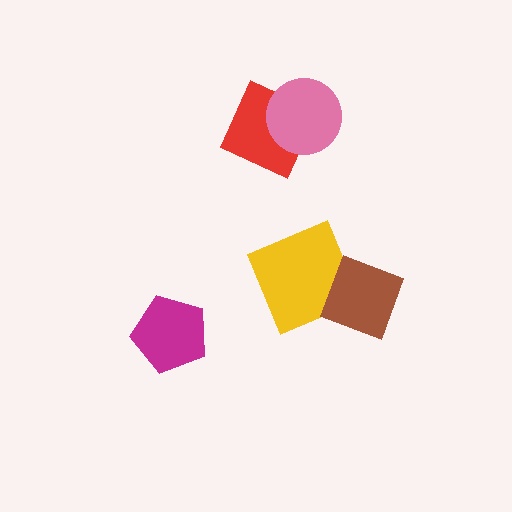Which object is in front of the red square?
The pink circle is in front of the red square.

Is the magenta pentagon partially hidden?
No, no other shape covers it.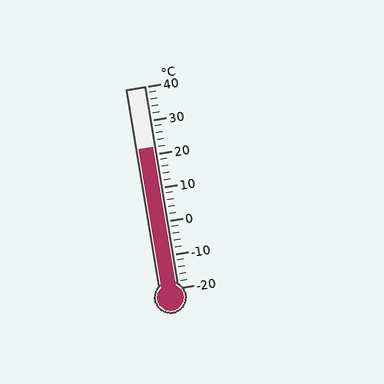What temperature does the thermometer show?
The thermometer shows approximately 22°C.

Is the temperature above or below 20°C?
The temperature is above 20°C.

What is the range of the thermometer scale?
The thermometer scale ranges from -20°C to 40°C.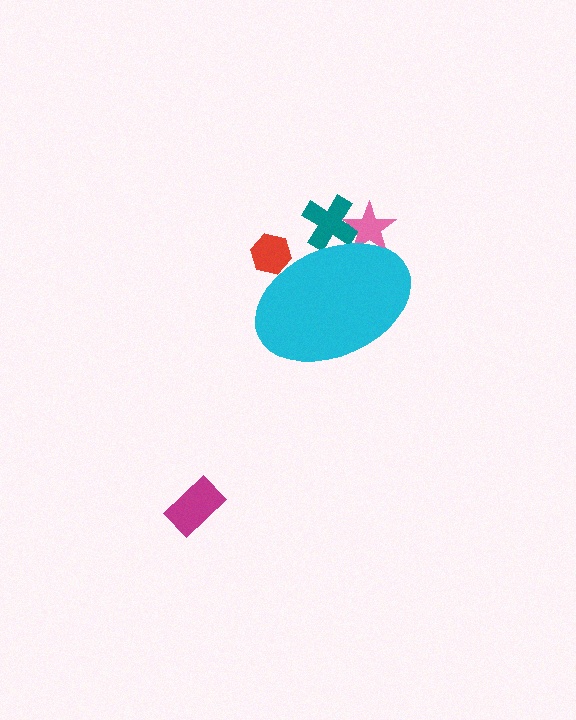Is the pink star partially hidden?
Yes, the pink star is partially hidden behind the cyan ellipse.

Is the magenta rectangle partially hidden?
No, the magenta rectangle is fully visible.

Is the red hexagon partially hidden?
Yes, the red hexagon is partially hidden behind the cyan ellipse.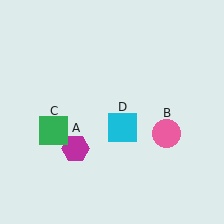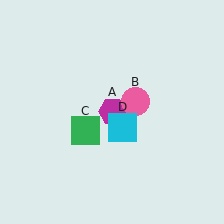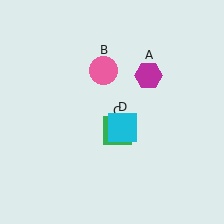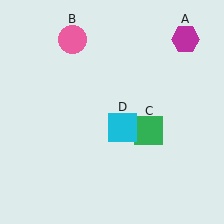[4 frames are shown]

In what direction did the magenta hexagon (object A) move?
The magenta hexagon (object A) moved up and to the right.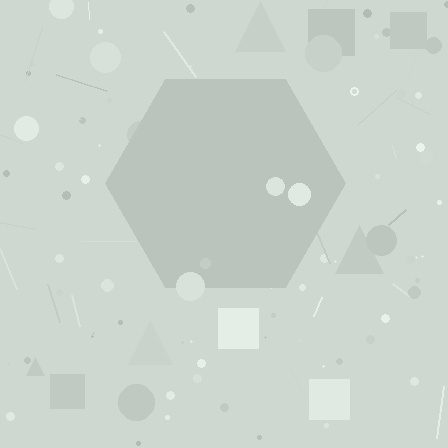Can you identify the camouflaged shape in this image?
The camouflaged shape is a hexagon.